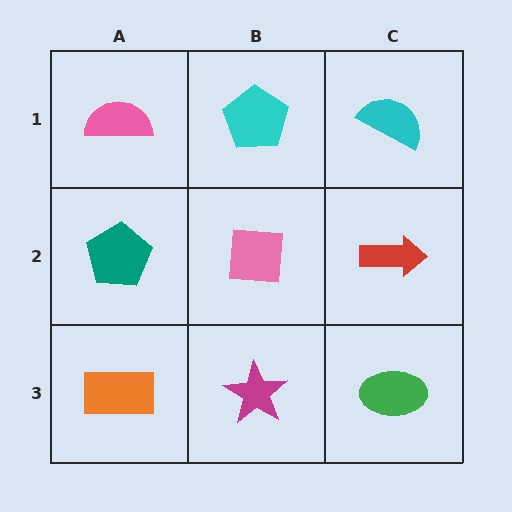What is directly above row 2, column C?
A cyan semicircle.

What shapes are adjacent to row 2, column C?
A cyan semicircle (row 1, column C), a green ellipse (row 3, column C), a pink square (row 2, column B).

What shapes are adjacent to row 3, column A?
A teal pentagon (row 2, column A), a magenta star (row 3, column B).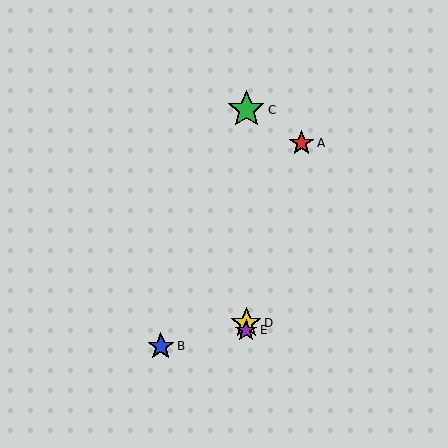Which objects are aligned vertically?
Objects C, D, E are aligned vertically.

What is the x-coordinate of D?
Object D is at x≈246.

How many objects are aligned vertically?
3 objects (C, D, E) are aligned vertically.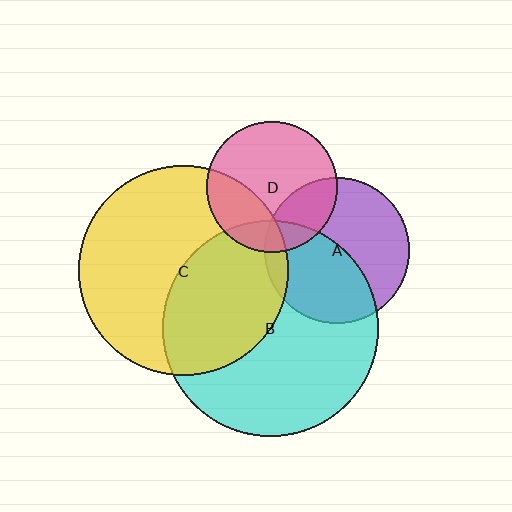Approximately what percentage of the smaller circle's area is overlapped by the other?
Approximately 40%.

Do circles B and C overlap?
Yes.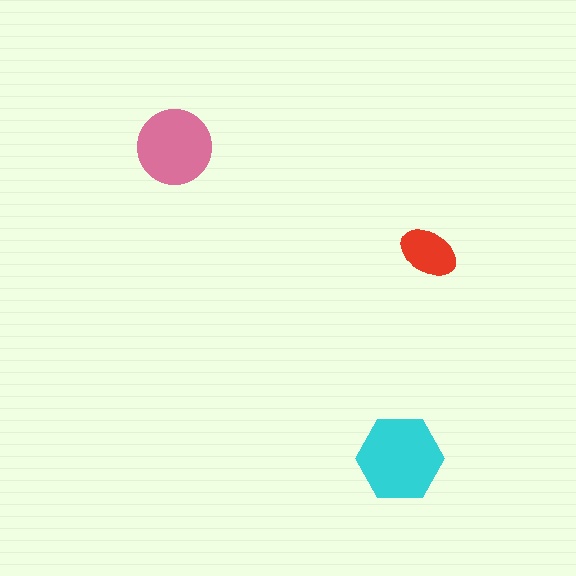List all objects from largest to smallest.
The cyan hexagon, the pink circle, the red ellipse.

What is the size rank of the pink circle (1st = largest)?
2nd.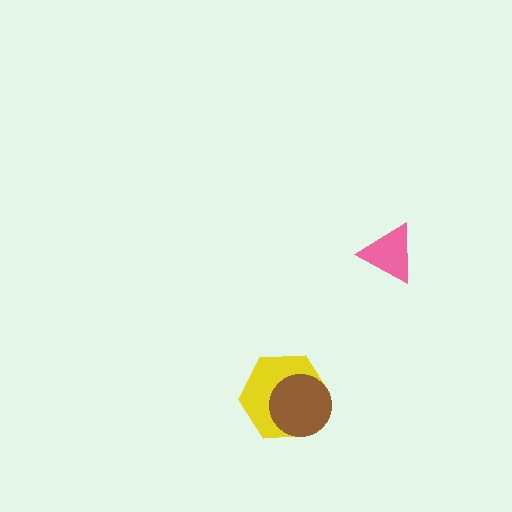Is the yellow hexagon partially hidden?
Yes, it is partially covered by another shape.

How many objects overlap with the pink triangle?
0 objects overlap with the pink triangle.